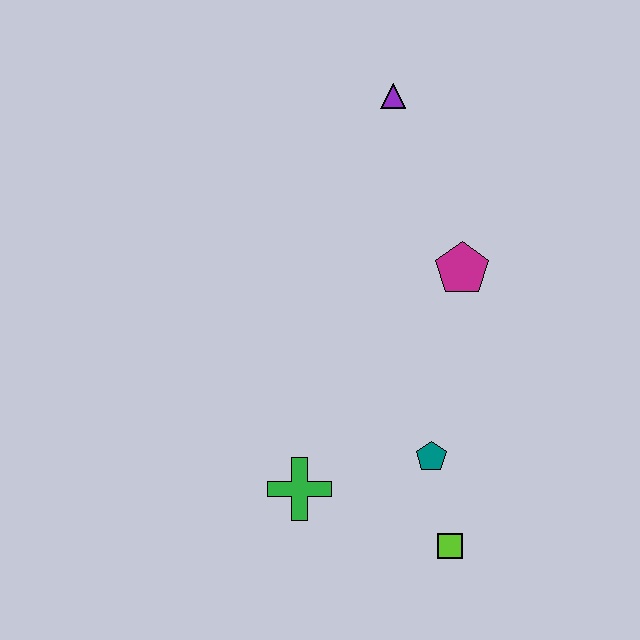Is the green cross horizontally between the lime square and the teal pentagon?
No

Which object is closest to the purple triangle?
The magenta pentagon is closest to the purple triangle.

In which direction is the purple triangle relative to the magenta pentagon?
The purple triangle is above the magenta pentagon.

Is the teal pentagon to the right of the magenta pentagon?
No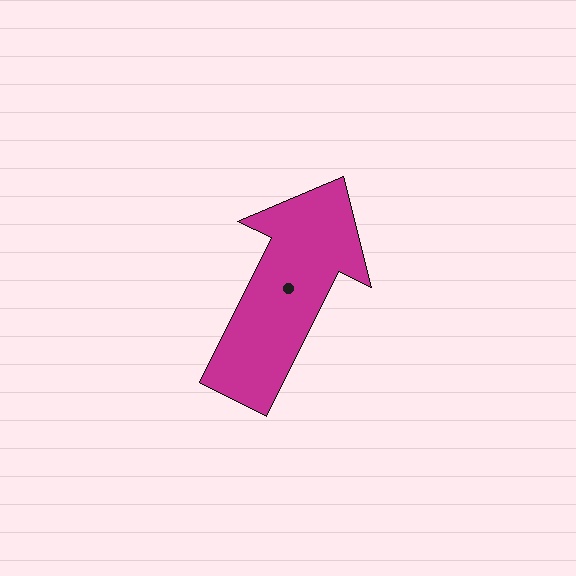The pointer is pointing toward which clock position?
Roughly 1 o'clock.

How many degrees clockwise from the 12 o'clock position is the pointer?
Approximately 26 degrees.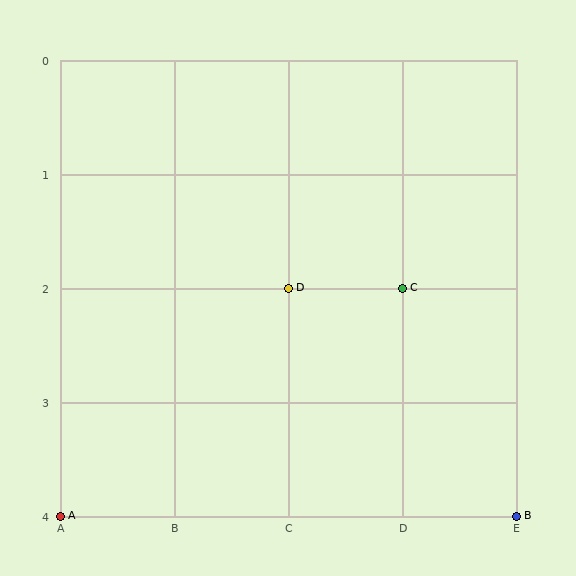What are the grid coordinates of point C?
Point C is at grid coordinates (D, 2).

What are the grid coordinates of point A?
Point A is at grid coordinates (A, 4).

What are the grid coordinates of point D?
Point D is at grid coordinates (C, 2).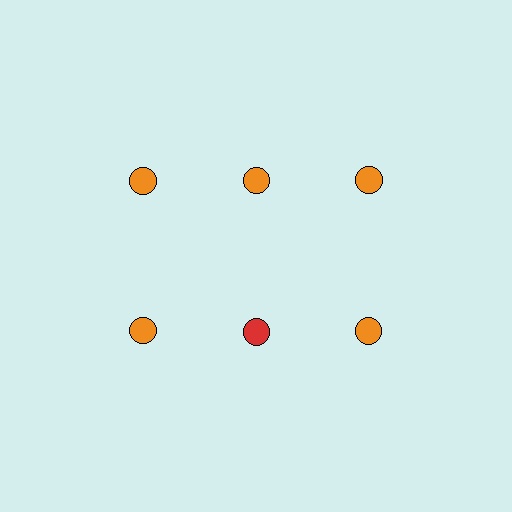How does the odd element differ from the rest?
It has a different color: red instead of orange.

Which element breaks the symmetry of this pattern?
The red circle in the second row, second from left column breaks the symmetry. All other shapes are orange circles.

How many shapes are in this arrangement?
There are 6 shapes arranged in a grid pattern.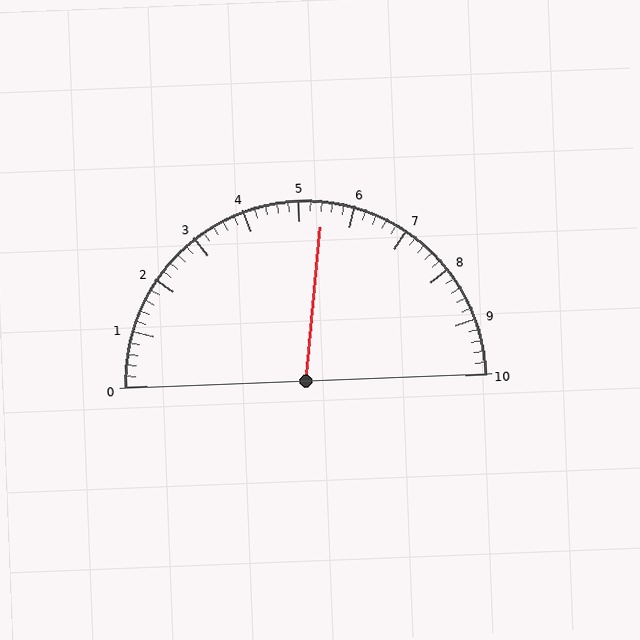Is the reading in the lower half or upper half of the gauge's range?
The reading is in the upper half of the range (0 to 10).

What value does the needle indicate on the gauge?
The needle indicates approximately 5.4.